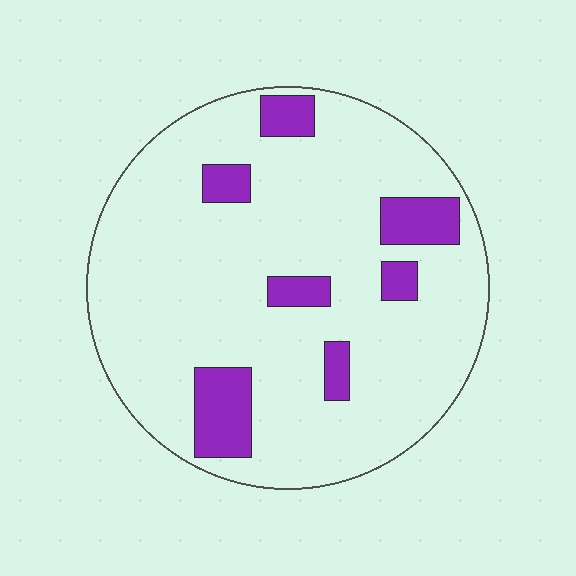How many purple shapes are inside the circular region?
7.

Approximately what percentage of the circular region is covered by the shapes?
Approximately 15%.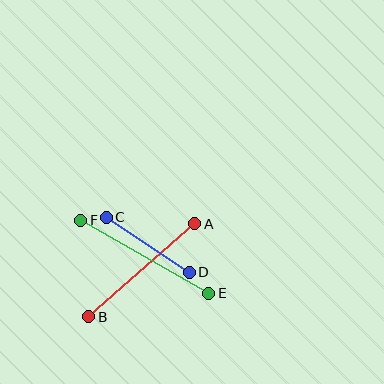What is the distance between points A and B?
The distance is approximately 141 pixels.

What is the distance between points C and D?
The distance is approximately 100 pixels.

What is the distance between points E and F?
The distance is approximately 147 pixels.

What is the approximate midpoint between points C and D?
The midpoint is at approximately (148, 245) pixels.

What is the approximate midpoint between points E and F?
The midpoint is at approximately (145, 257) pixels.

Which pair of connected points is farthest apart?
Points E and F are farthest apart.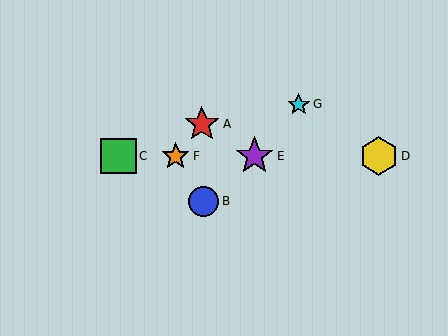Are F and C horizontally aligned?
Yes, both are at y≈156.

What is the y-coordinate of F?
Object F is at y≈156.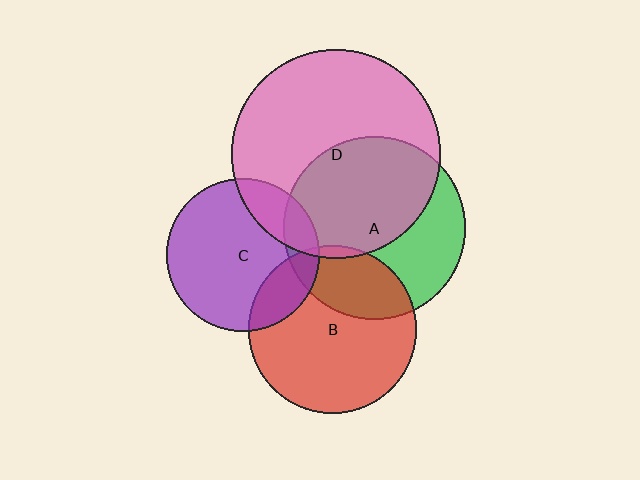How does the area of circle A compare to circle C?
Approximately 1.4 times.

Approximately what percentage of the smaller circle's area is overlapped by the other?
Approximately 20%.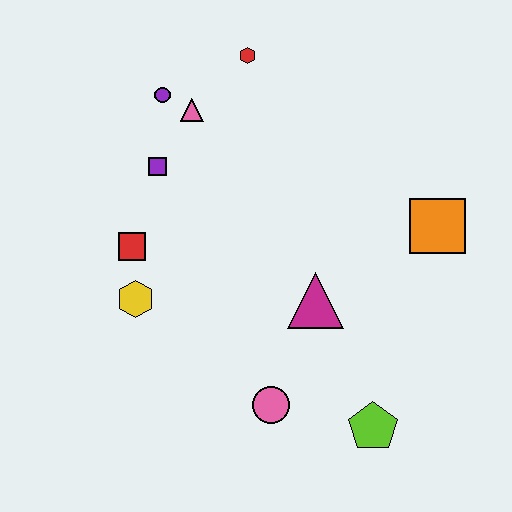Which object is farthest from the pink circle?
The red hexagon is farthest from the pink circle.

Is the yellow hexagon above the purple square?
No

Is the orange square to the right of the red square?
Yes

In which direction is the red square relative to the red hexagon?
The red square is below the red hexagon.